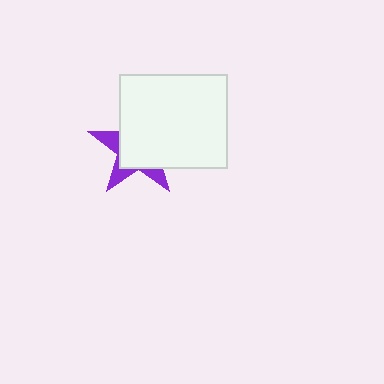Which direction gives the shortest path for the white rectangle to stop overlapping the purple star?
Moving toward the upper-right gives the shortest separation.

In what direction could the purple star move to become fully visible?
The purple star could move toward the lower-left. That would shift it out from behind the white rectangle entirely.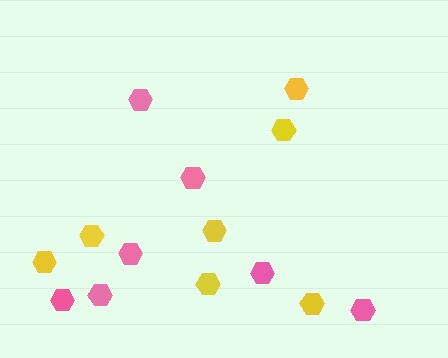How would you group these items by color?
There are 2 groups: one group of pink hexagons (7) and one group of yellow hexagons (7).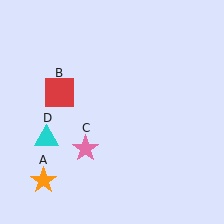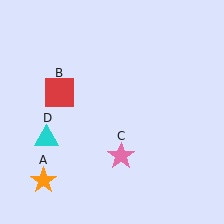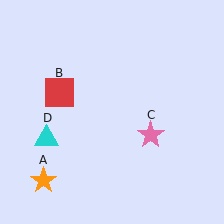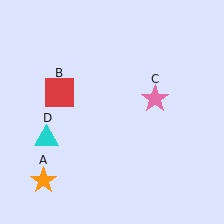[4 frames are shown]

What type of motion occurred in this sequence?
The pink star (object C) rotated counterclockwise around the center of the scene.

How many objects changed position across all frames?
1 object changed position: pink star (object C).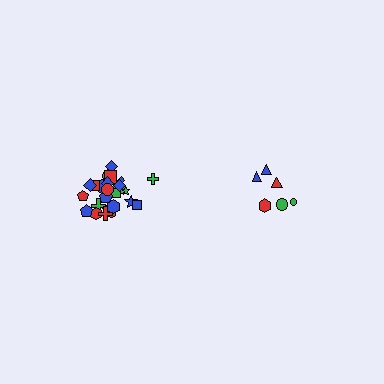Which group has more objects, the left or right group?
The left group.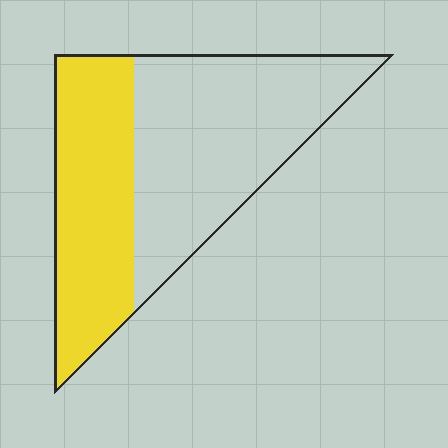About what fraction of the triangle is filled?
About two fifths (2/5).